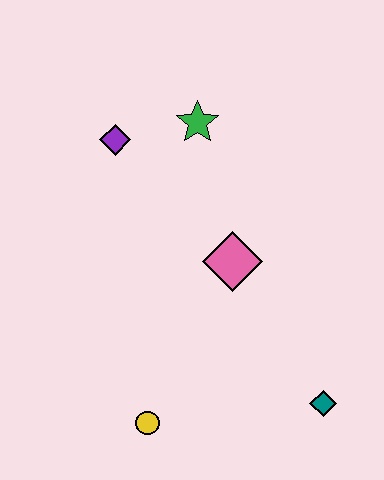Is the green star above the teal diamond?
Yes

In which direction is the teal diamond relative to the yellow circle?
The teal diamond is to the right of the yellow circle.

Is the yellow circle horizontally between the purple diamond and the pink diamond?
Yes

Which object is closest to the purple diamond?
The green star is closest to the purple diamond.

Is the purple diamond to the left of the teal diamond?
Yes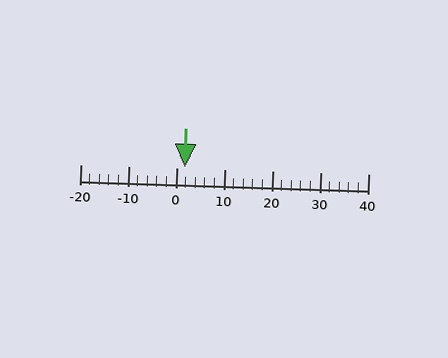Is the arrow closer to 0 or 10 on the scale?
The arrow is closer to 0.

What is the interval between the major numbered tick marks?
The major tick marks are spaced 10 units apart.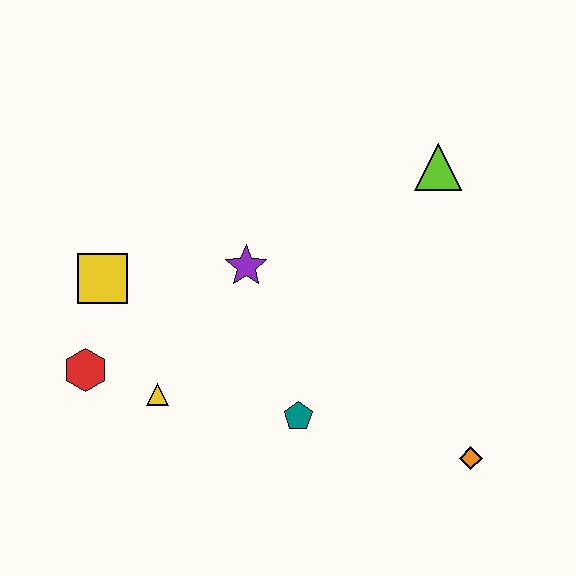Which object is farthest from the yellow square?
The orange diamond is farthest from the yellow square.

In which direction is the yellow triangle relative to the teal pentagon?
The yellow triangle is to the left of the teal pentagon.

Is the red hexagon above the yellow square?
No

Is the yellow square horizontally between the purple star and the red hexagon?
Yes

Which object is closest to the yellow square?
The red hexagon is closest to the yellow square.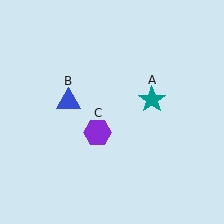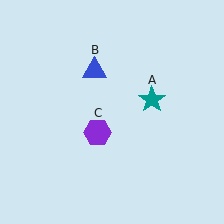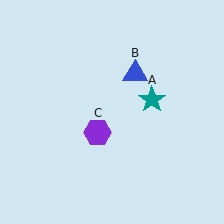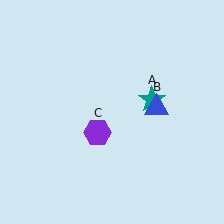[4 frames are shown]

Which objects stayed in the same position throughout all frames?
Teal star (object A) and purple hexagon (object C) remained stationary.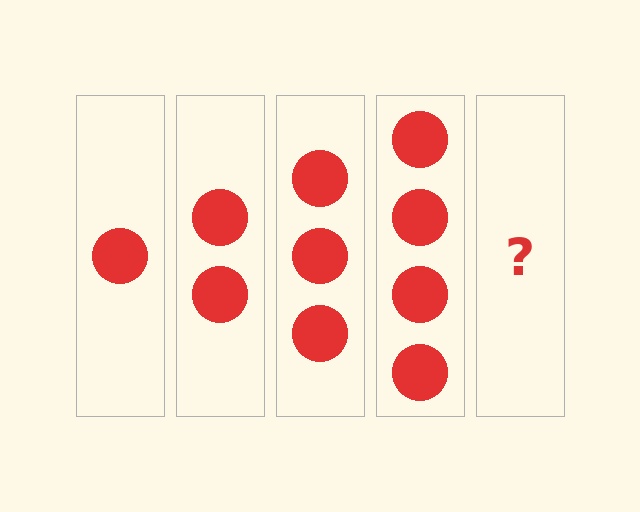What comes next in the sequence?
The next element should be 5 circles.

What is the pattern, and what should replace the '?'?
The pattern is that each step adds one more circle. The '?' should be 5 circles.